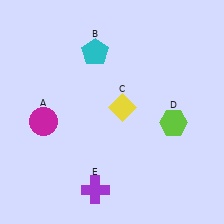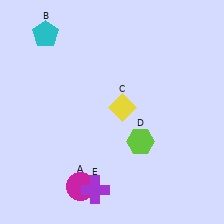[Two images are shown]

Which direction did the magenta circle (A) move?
The magenta circle (A) moved down.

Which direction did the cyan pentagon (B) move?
The cyan pentagon (B) moved left.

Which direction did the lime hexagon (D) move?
The lime hexagon (D) moved left.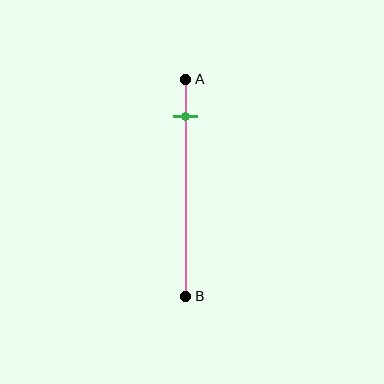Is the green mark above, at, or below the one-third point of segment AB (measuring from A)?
The green mark is above the one-third point of segment AB.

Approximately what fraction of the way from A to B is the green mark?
The green mark is approximately 15% of the way from A to B.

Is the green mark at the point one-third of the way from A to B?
No, the mark is at about 15% from A, not at the 33% one-third point.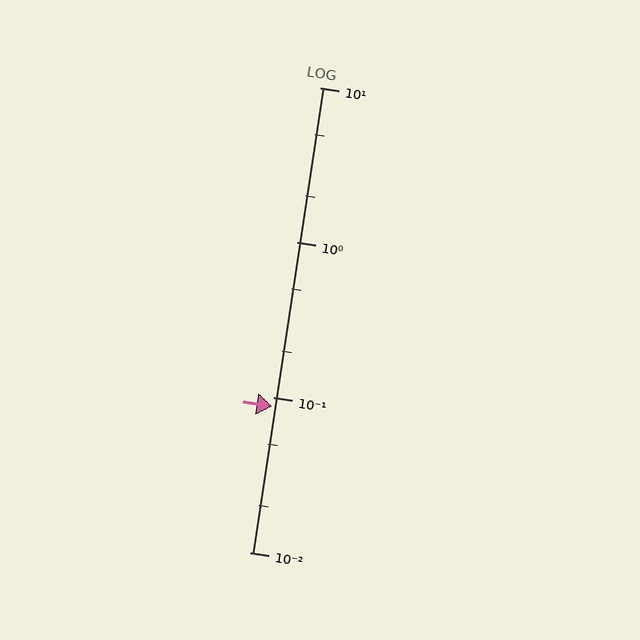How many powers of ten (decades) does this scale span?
The scale spans 3 decades, from 0.01 to 10.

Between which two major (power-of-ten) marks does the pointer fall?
The pointer is between 0.01 and 0.1.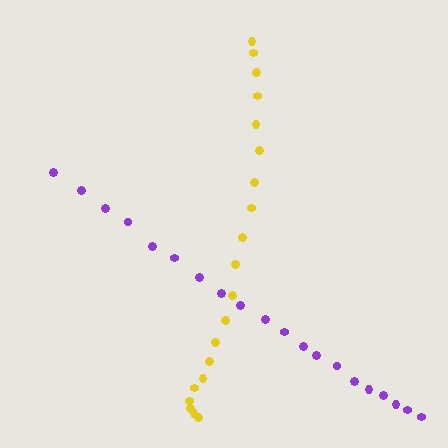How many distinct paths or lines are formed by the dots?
There are 2 distinct paths.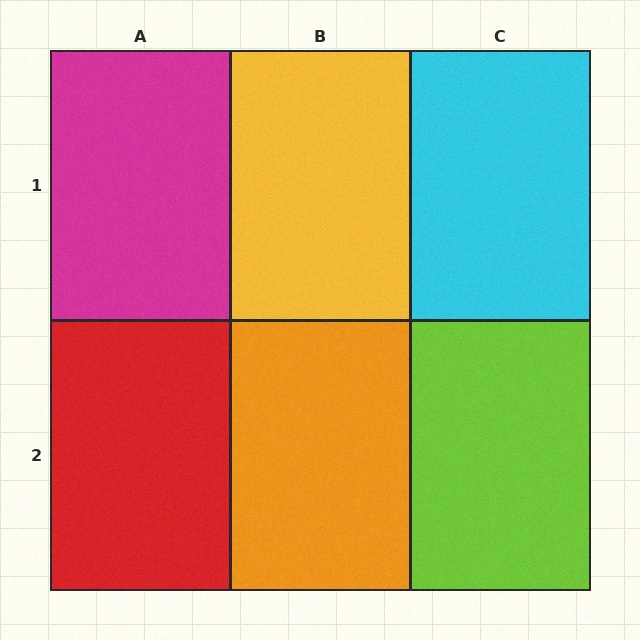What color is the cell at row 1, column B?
Yellow.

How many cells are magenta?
1 cell is magenta.